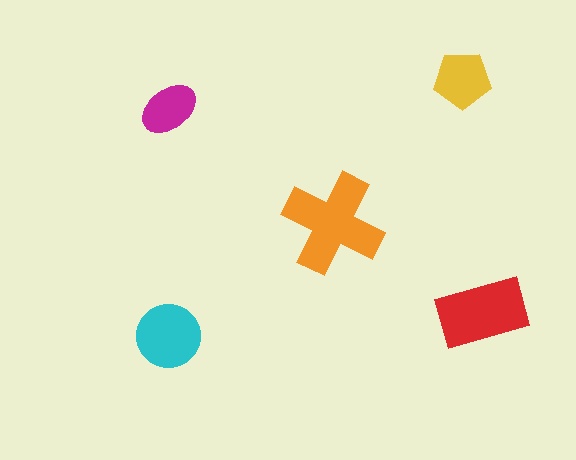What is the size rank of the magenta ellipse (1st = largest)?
5th.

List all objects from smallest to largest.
The magenta ellipse, the yellow pentagon, the cyan circle, the red rectangle, the orange cross.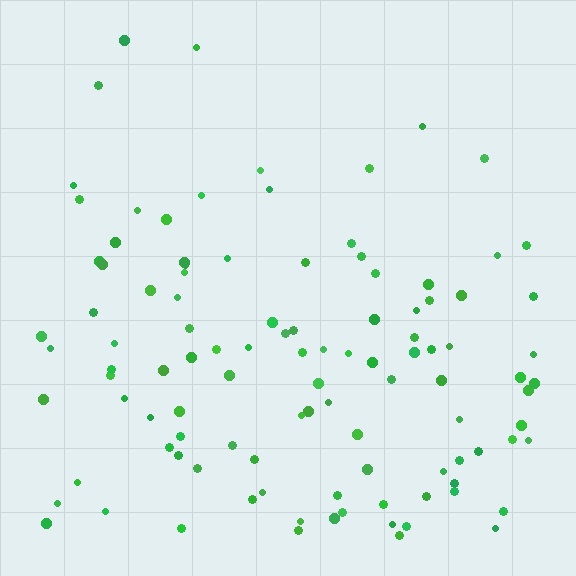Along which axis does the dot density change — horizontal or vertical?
Vertical.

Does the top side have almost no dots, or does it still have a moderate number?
Still a moderate number, just noticeably fewer than the bottom.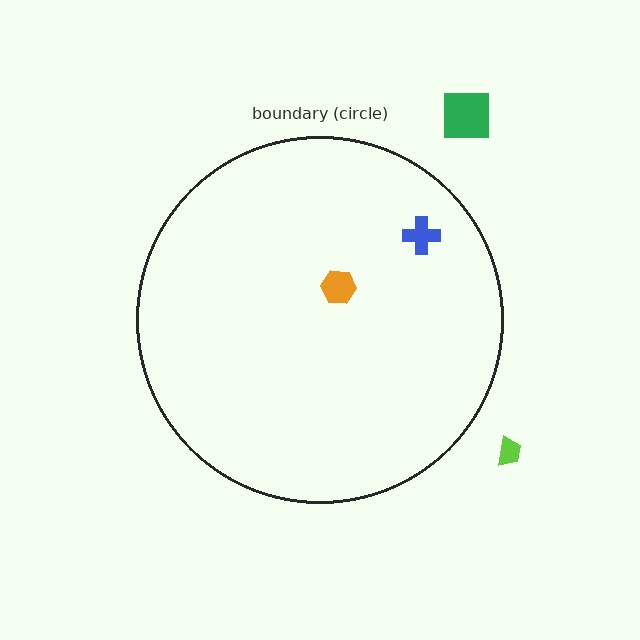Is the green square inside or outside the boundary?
Outside.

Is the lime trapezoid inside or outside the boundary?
Outside.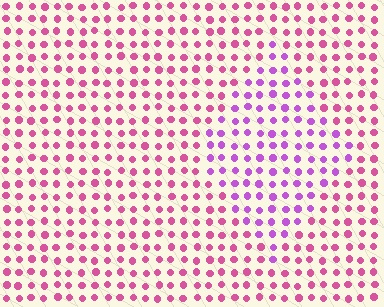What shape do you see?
I see a diamond.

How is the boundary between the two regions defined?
The boundary is defined purely by a slight shift in hue (about 36 degrees). Spacing, size, and orientation are identical on both sides.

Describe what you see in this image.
The image is filled with small pink elements in a uniform arrangement. A diamond-shaped region is visible where the elements are tinted to a slightly different hue, forming a subtle color boundary.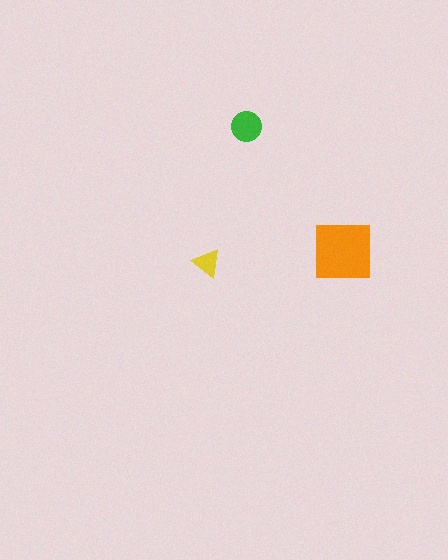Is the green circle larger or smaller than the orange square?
Smaller.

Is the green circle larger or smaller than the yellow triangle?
Larger.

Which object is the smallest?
The yellow triangle.